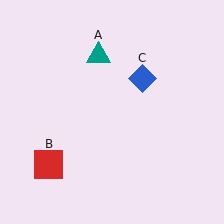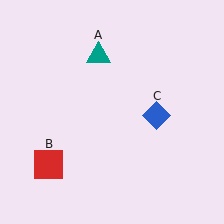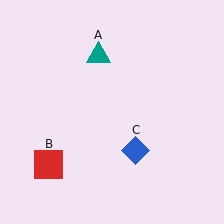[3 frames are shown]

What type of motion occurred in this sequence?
The blue diamond (object C) rotated clockwise around the center of the scene.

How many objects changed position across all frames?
1 object changed position: blue diamond (object C).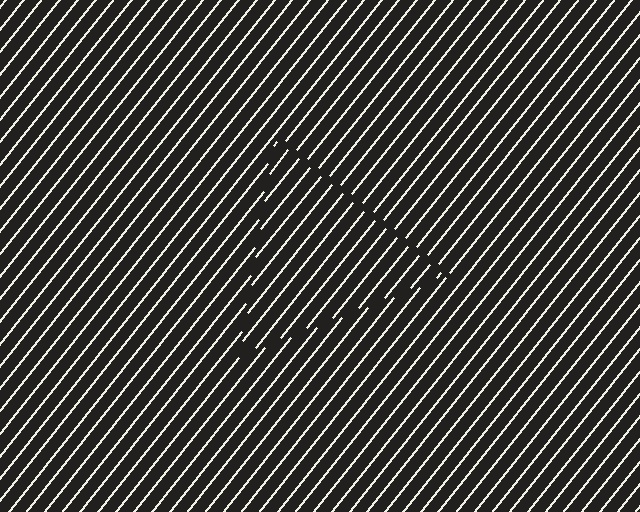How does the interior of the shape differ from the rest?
The interior of the shape contains the same grating, shifted by half a period — the contour is defined by the phase discontinuity where line-ends from the inner and outer gratings abut.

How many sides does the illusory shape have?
3 sides — the line-ends trace a triangle.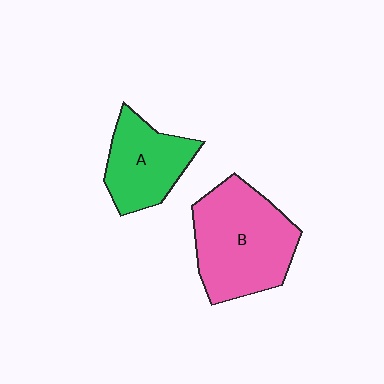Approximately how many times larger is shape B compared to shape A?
Approximately 1.6 times.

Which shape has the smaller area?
Shape A (green).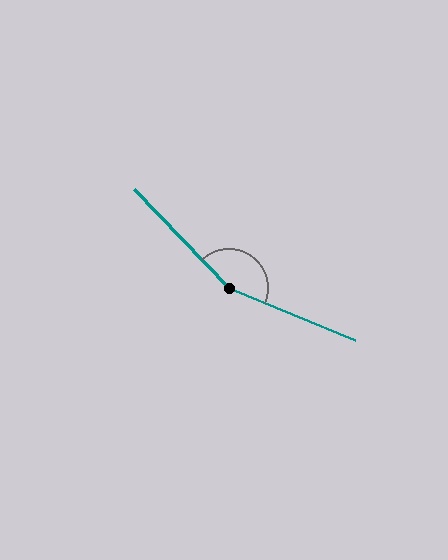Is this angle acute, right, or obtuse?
It is obtuse.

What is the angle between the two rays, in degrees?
Approximately 157 degrees.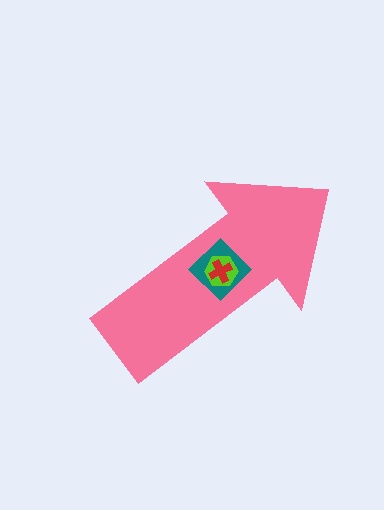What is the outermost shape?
The pink arrow.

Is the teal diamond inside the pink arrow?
Yes.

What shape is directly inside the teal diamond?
The lime hexagon.